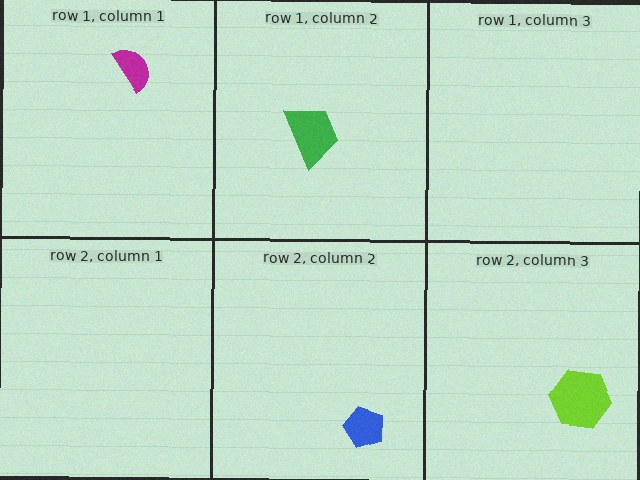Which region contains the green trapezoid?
The row 1, column 2 region.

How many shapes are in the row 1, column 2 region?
1.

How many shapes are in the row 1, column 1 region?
1.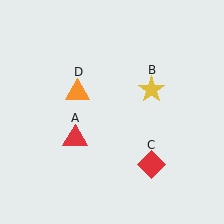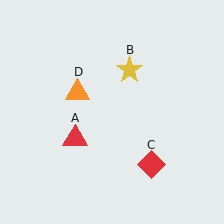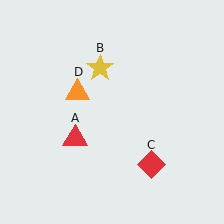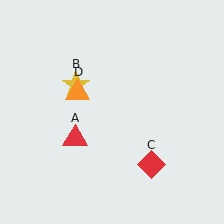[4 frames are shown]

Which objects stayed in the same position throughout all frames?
Red triangle (object A) and red diamond (object C) and orange triangle (object D) remained stationary.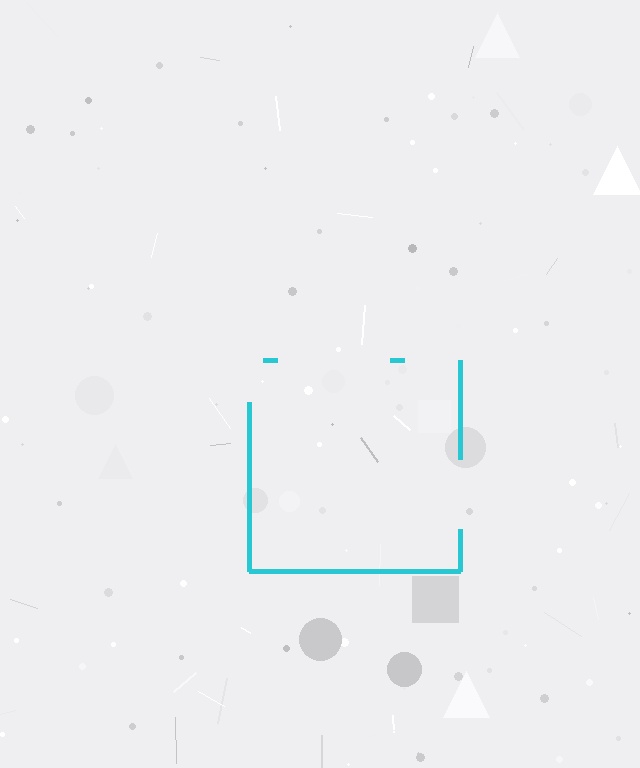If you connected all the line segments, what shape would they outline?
They would outline a square.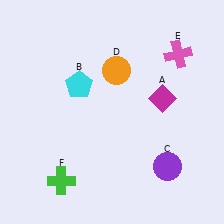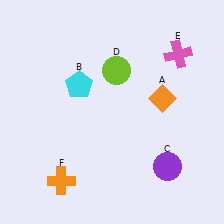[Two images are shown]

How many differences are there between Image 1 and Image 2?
There are 3 differences between the two images.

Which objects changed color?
A changed from magenta to orange. D changed from orange to lime. F changed from green to orange.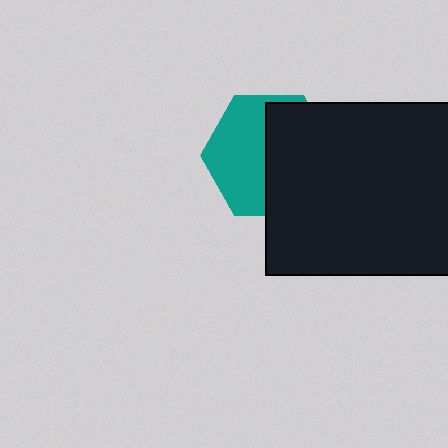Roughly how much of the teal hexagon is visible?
About half of it is visible (roughly 48%).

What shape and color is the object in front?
The object in front is a black rectangle.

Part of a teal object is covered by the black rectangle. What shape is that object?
It is a hexagon.